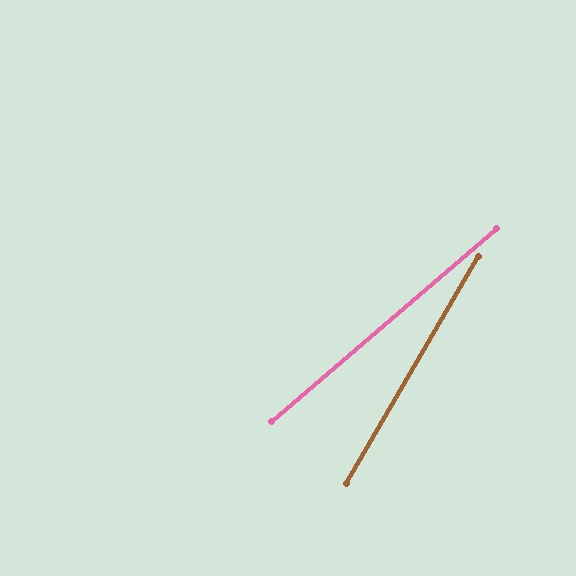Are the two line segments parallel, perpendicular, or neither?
Neither parallel nor perpendicular — they differ by about 19°.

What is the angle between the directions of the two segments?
Approximately 19 degrees.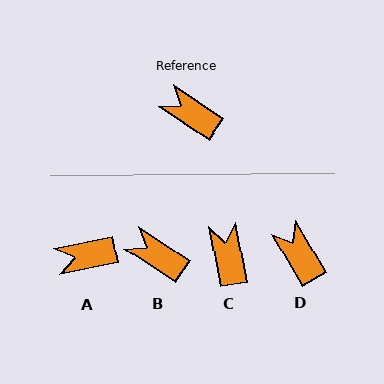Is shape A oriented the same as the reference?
No, it is off by about 45 degrees.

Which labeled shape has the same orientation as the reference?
B.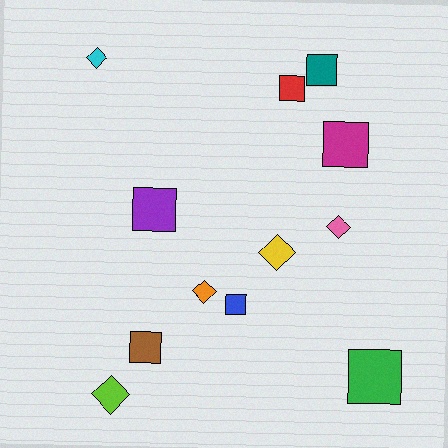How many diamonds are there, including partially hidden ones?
There are 5 diamonds.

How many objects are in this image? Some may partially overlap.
There are 12 objects.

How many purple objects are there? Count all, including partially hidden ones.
There is 1 purple object.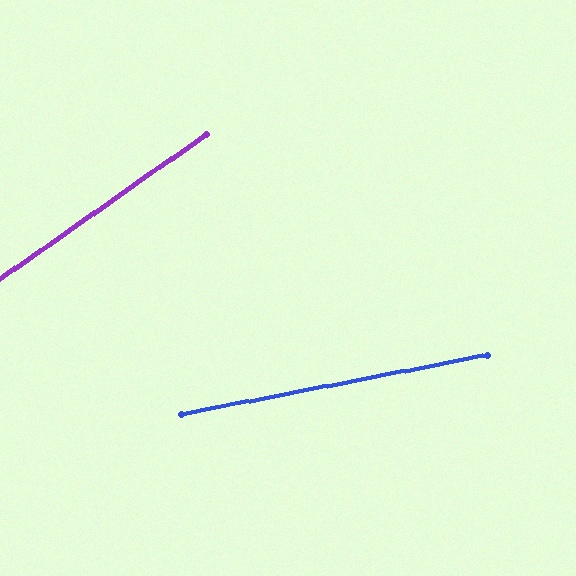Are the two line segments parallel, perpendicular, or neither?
Neither parallel nor perpendicular — they differ by about 24°.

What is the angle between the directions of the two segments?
Approximately 24 degrees.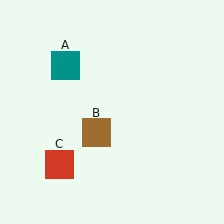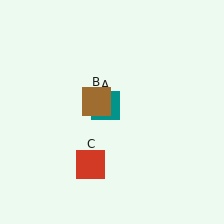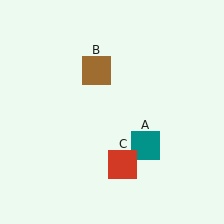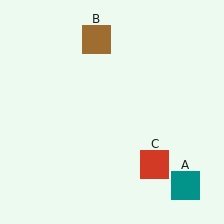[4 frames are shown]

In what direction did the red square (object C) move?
The red square (object C) moved right.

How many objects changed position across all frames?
3 objects changed position: teal square (object A), brown square (object B), red square (object C).